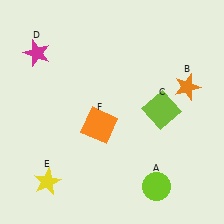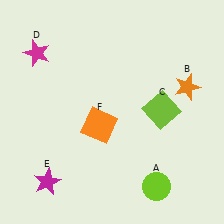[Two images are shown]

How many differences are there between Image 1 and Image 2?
There is 1 difference between the two images.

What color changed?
The star (E) changed from yellow in Image 1 to magenta in Image 2.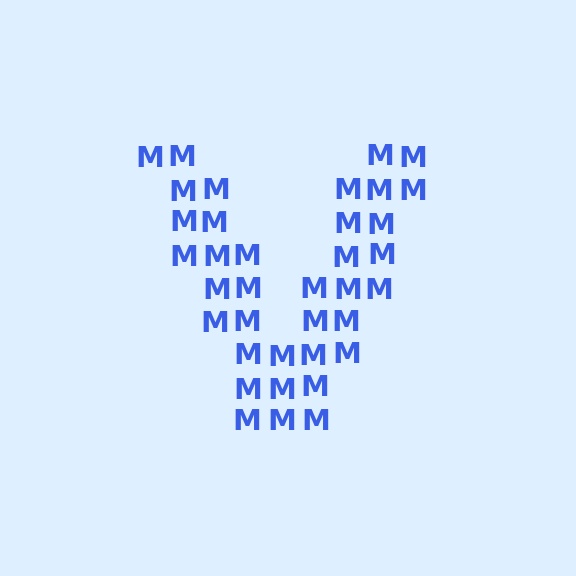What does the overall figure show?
The overall figure shows the letter V.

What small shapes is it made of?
It is made of small letter M's.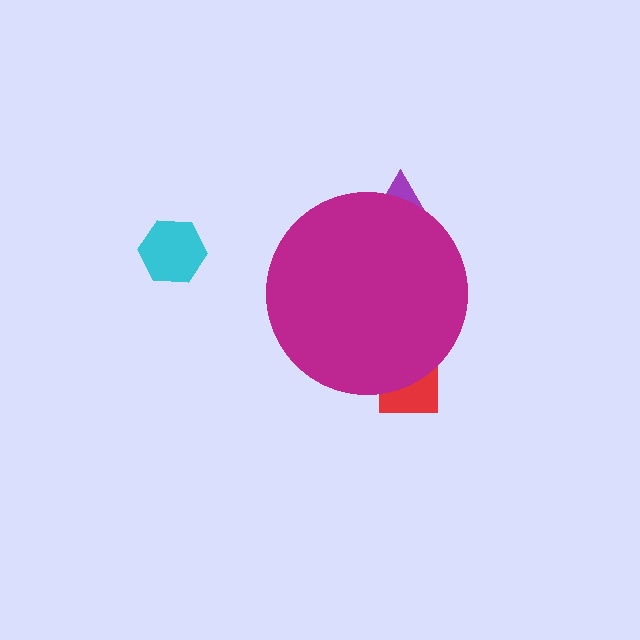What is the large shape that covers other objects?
A magenta circle.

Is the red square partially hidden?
Yes, the red square is partially hidden behind the magenta circle.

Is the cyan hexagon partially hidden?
No, the cyan hexagon is fully visible.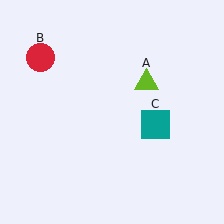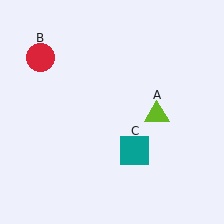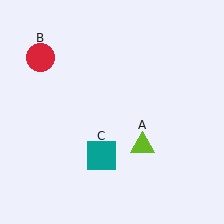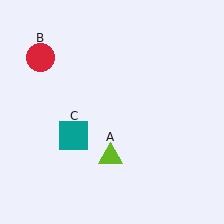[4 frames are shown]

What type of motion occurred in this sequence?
The lime triangle (object A), teal square (object C) rotated clockwise around the center of the scene.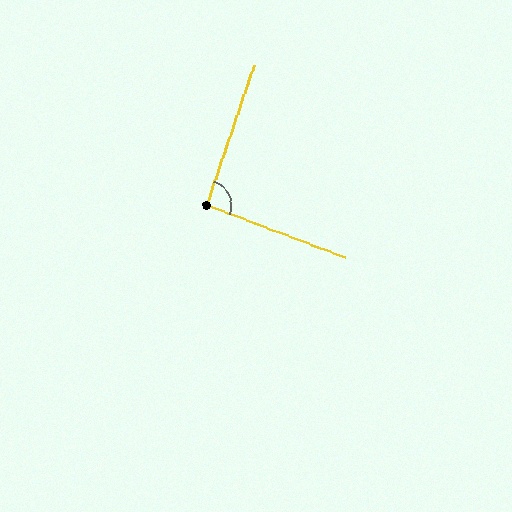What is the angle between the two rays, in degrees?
Approximately 92 degrees.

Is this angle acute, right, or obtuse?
It is approximately a right angle.